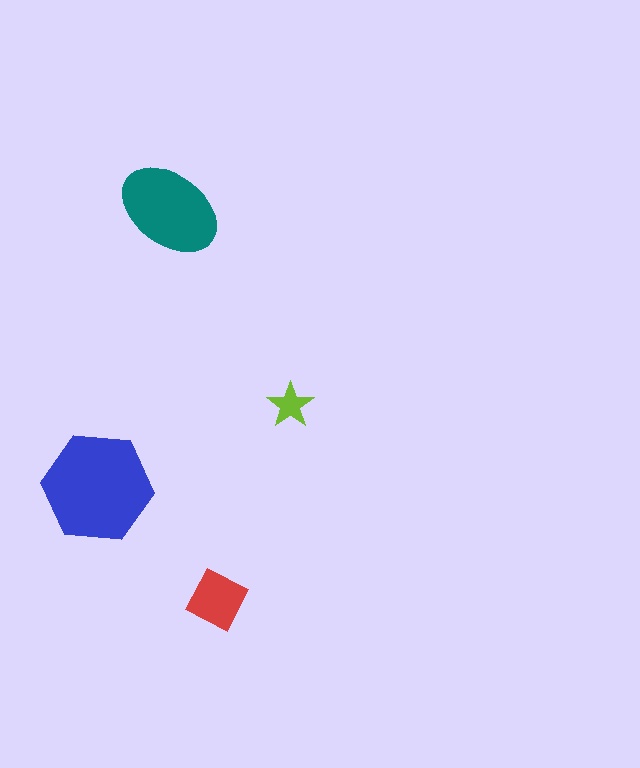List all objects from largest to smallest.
The blue hexagon, the teal ellipse, the red square, the lime star.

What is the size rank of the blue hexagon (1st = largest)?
1st.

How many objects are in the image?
There are 4 objects in the image.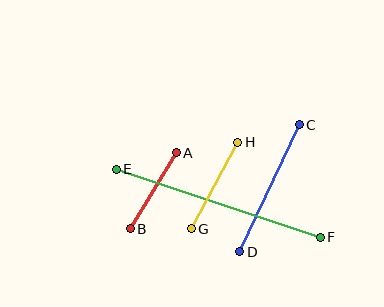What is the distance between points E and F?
The distance is approximately 215 pixels.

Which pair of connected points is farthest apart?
Points E and F are farthest apart.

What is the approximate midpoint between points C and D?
The midpoint is at approximately (270, 188) pixels.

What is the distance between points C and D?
The distance is approximately 140 pixels.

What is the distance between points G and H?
The distance is approximately 98 pixels.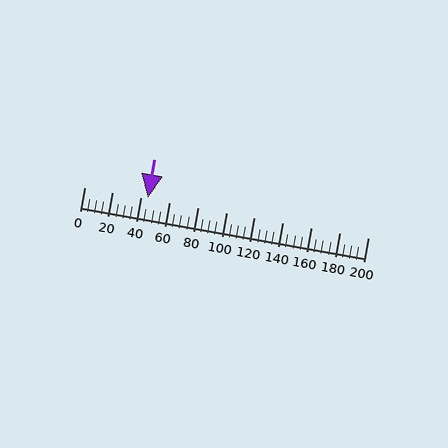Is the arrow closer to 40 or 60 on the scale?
The arrow is closer to 40.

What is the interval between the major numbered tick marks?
The major tick marks are spaced 20 units apart.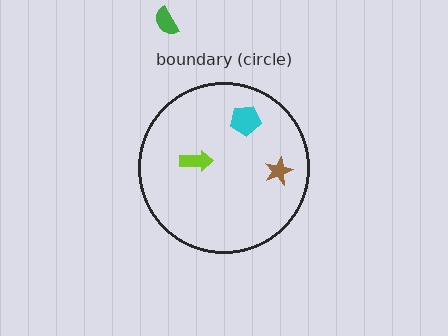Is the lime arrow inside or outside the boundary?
Inside.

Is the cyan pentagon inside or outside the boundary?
Inside.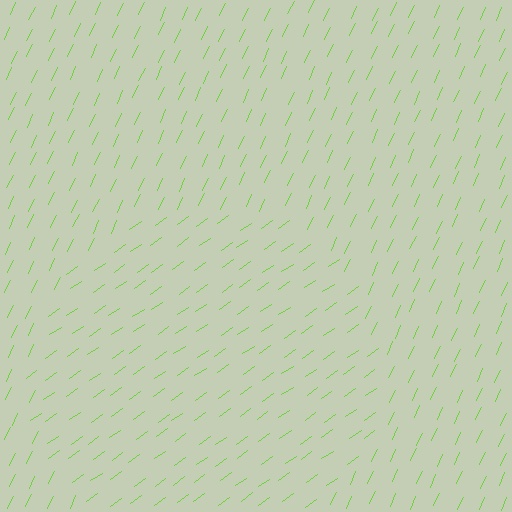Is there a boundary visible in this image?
Yes, there is a texture boundary formed by a change in line orientation.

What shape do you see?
I see a circle.